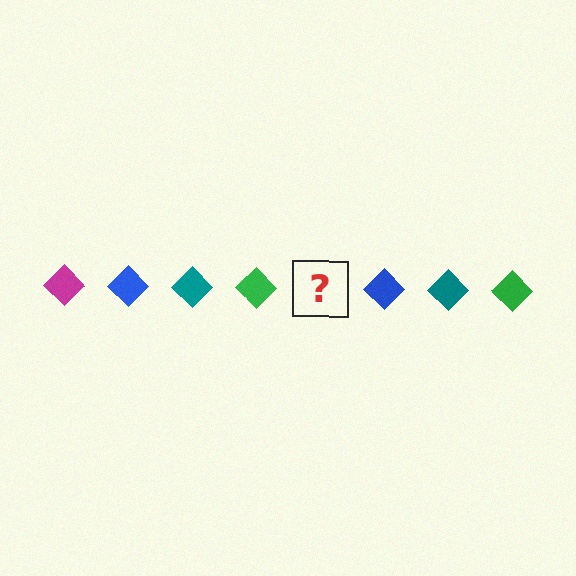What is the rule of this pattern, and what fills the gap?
The rule is that the pattern cycles through magenta, blue, teal, green diamonds. The gap should be filled with a magenta diamond.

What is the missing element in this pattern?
The missing element is a magenta diamond.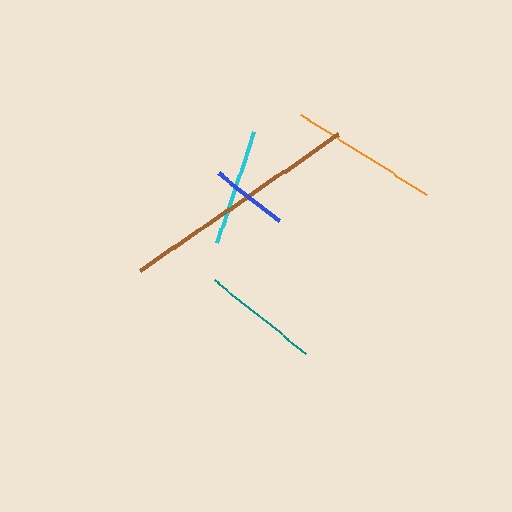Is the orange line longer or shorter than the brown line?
The brown line is longer than the orange line.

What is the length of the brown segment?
The brown segment is approximately 241 pixels long.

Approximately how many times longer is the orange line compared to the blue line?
The orange line is approximately 1.9 times the length of the blue line.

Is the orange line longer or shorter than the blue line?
The orange line is longer than the blue line.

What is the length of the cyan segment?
The cyan segment is approximately 118 pixels long.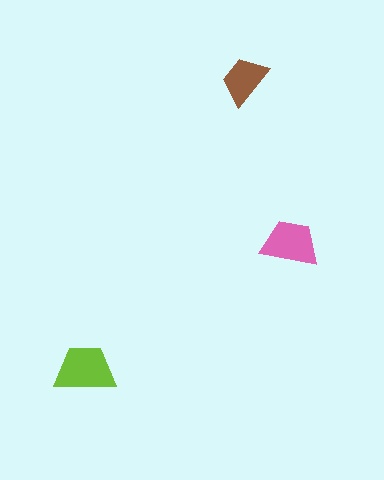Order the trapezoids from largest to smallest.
the lime one, the pink one, the brown one.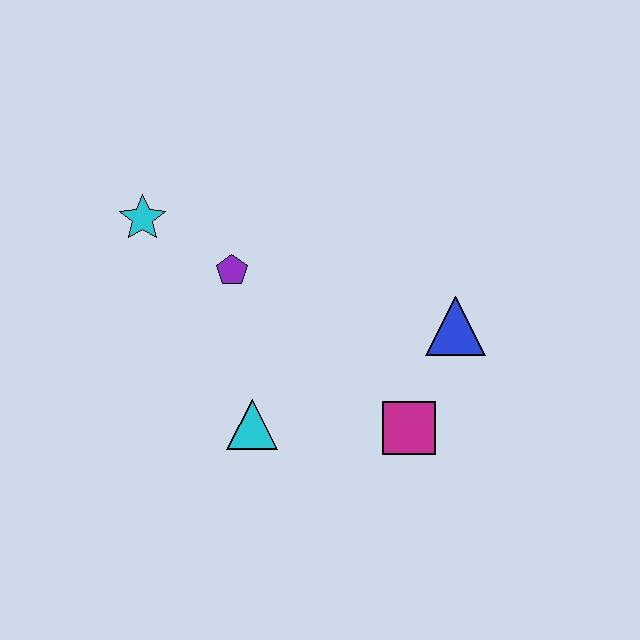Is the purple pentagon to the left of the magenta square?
Yes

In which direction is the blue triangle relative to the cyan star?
The blue triangle is to the right of the cyan star.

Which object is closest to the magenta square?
The blue triangle is closest to the magenta square.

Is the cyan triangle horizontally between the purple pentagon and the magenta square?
Yes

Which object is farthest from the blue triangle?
The cyan star is farthest from the blue triangle.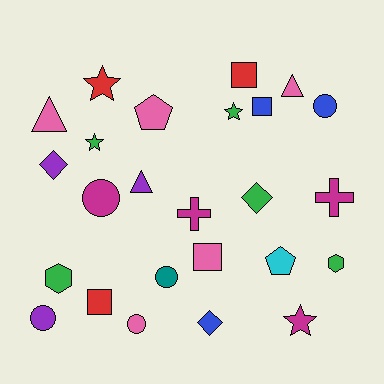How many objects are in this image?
There are 25 objects.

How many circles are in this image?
There are 5 circles.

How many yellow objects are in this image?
There are no yellow objects.